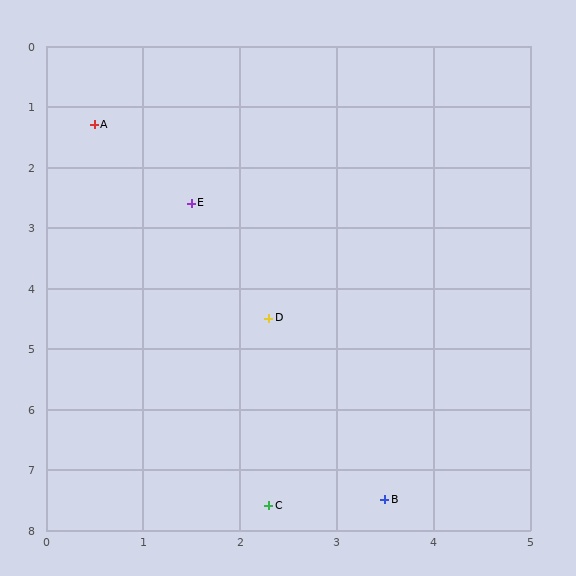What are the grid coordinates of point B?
Point B is at approximately (3.5, 7.5).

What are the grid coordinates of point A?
Point A is at approximately (0.5, 1.3).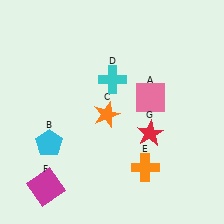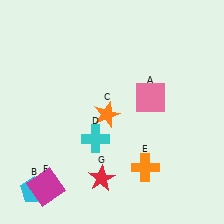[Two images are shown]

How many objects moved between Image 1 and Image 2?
3 objects moved between the two images.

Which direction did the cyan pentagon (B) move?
The cyan pentagon (B) moved down.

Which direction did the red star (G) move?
The red star (G) moved left.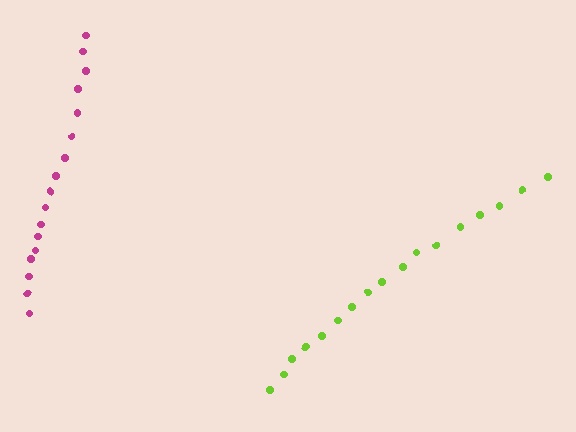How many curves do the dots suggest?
There are 2 distinct paths.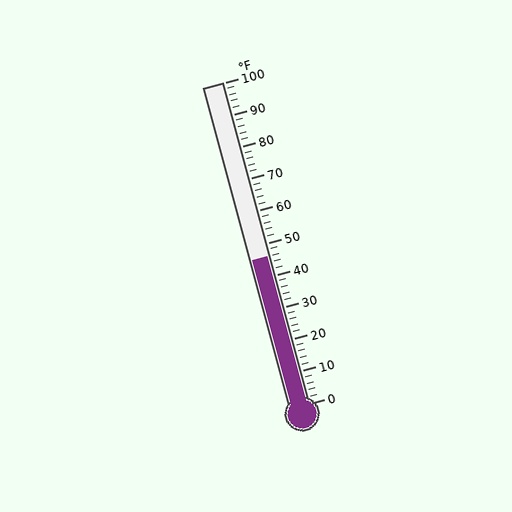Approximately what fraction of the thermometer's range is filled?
The thermometer is filled to approximately 45% of its range.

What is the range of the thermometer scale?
The thermometer scale ranges from 0°F to 100°F.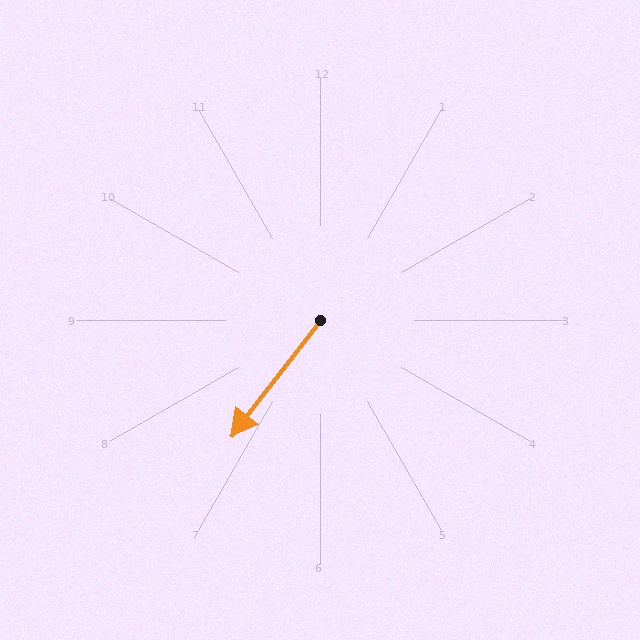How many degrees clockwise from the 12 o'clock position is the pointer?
Approximately 217 degrees.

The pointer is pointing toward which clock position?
Roughly 7 o'clock.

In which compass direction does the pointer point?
Southwest.